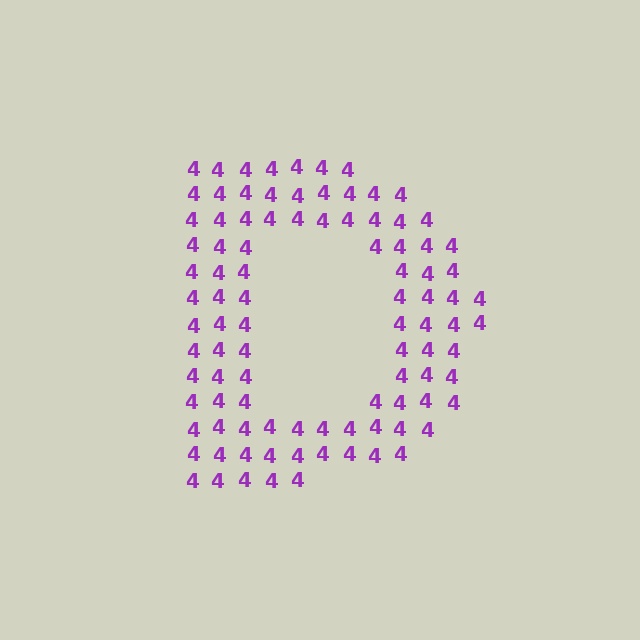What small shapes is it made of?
It is made of small digit 4's.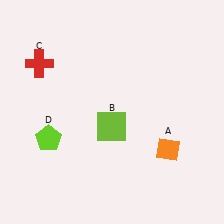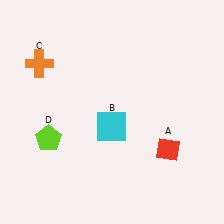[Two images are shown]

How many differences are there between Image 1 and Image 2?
There are 3 differences between the two images.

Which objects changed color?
A changed from orange to red. B changed from lime to cyan. C changed from red to orange.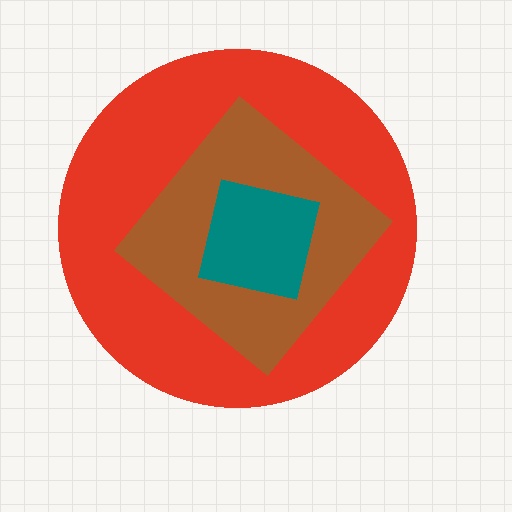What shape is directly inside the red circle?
The brown diamond.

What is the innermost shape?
The teal square.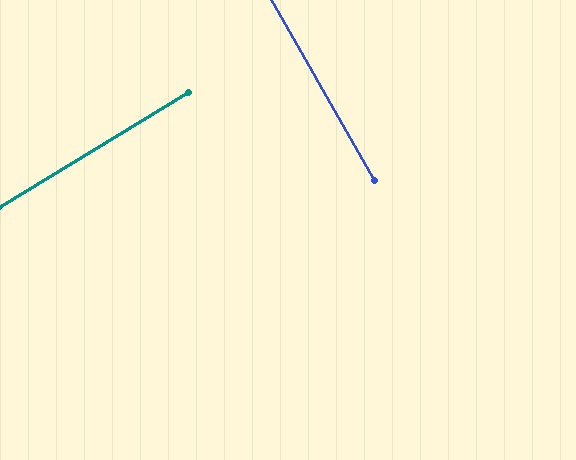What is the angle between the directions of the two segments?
Approximately 88 degrees.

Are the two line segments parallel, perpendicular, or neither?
Perpendicular — they meet at approximately 88°.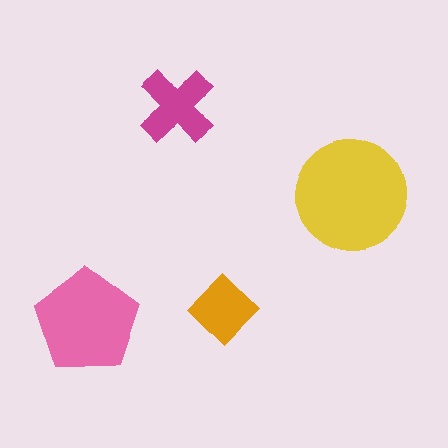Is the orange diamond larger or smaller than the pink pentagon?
Smaller.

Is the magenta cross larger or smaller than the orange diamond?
Larger.